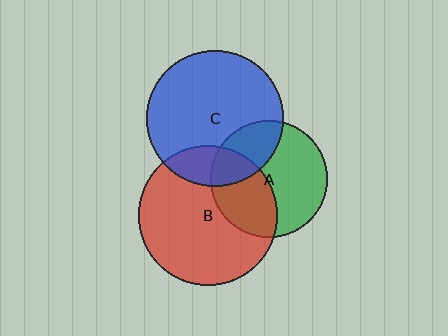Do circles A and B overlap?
Yes.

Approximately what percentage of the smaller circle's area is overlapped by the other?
Approximately 40%.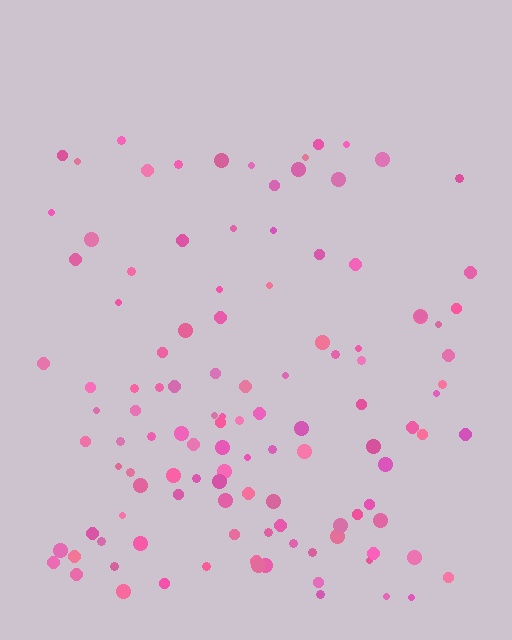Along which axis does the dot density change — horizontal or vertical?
Vertical.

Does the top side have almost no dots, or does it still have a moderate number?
Still a moderate number, just noticeably fewer than the bottom.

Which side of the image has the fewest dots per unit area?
The top.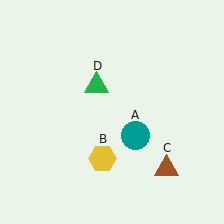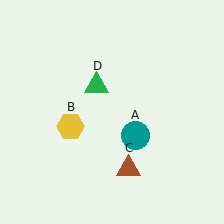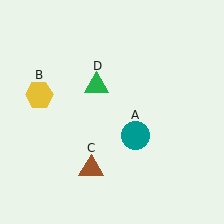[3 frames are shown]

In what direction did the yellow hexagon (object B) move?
The yellow hexagon (object B) moved up and to the left.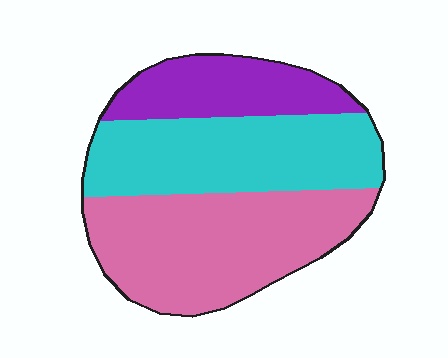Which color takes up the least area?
Purple, at roughly 20%.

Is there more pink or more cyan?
Pink.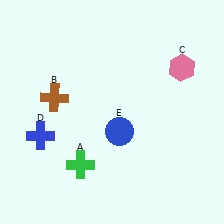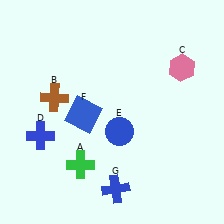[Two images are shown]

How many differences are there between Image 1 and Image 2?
There are 2 differences between the two images.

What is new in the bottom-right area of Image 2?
A blue cross (G) was added in the bottom-right area of Image 2.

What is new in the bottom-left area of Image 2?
A blue square (F) was added in the bottom-left area of Image 2.